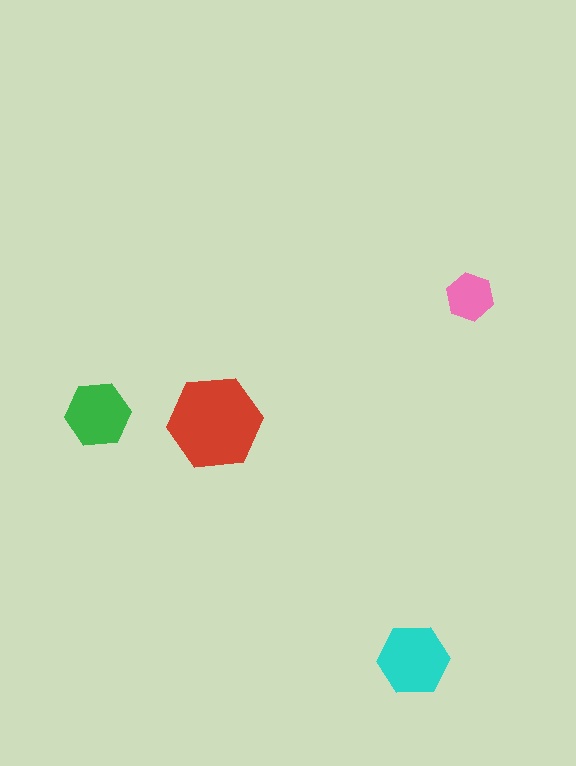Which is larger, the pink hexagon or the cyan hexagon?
The cyan one.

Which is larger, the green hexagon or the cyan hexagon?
The cyan one.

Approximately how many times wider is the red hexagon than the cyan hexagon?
About 1.5 times wider.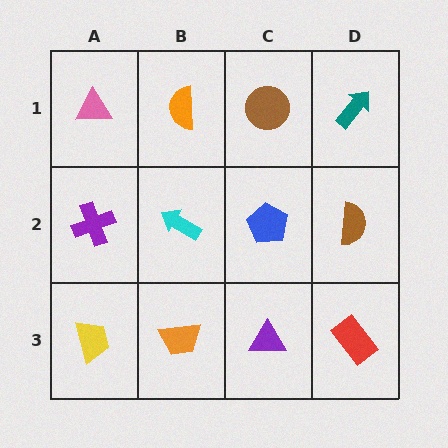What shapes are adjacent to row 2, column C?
A brown circle (row 1, column C), a purple triangle (row 3, column C), a cyan arrow (row 2, column B), a brown semicircle (row 2, column D).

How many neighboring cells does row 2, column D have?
3.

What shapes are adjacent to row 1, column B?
A cyan arrow (row 2, column B), a pink triangle (row 1, column A), a brown circle (row 1, column C).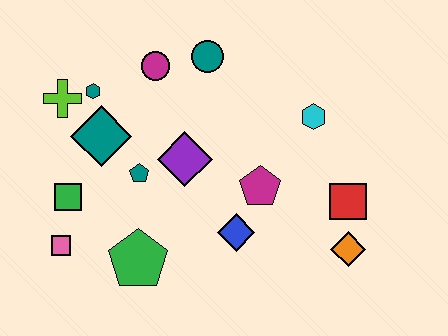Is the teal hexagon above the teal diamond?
Yes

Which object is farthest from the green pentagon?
The cyan hexagon is farthest from the green pentagon.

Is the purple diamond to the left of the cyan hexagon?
Yes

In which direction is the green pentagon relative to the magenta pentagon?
The green pentagon is to the left of the magenta pentagon.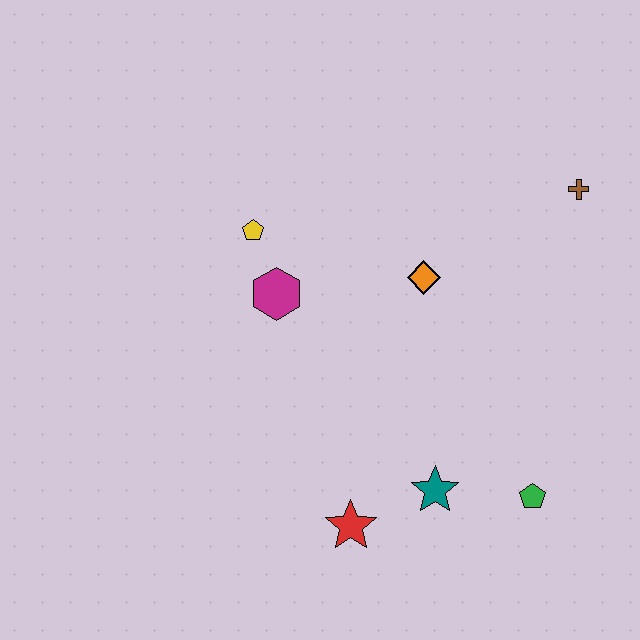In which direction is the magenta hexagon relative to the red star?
The magenta hexagon is above the red star.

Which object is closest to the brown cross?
The orange diamond is closest to the brown cross.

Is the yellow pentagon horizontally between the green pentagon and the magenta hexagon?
No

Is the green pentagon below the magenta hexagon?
Yes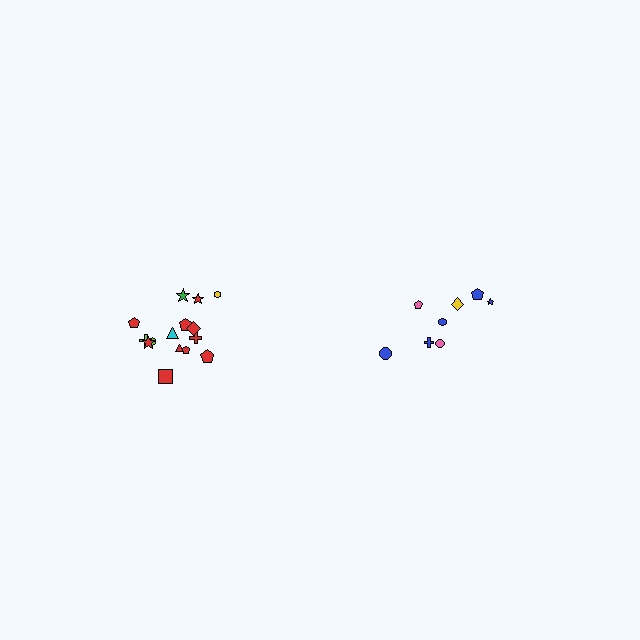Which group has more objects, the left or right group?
The left group.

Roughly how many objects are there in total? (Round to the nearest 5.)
Roughly 25 objects in total.